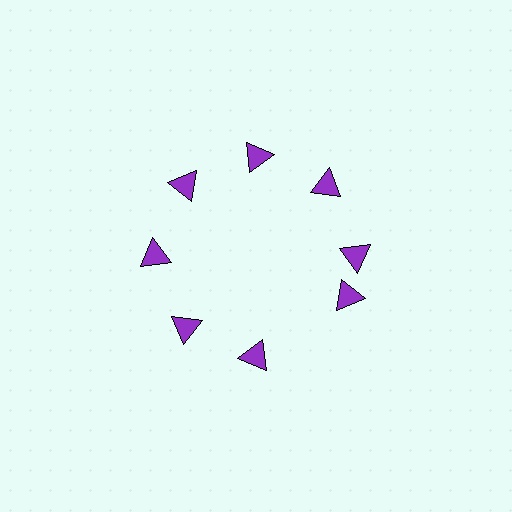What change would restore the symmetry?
The symmetry would be restored by rotating it back into even spacing with its neighbors so that all 8 triangles sit at equal angles and equal distance from the center.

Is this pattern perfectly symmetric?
No. The 8 purple triangles are arranged in a ring, but one element near the 4 o'clock position is rotated out of alignment along the ring, breaking the 8-fold rotational symmetry.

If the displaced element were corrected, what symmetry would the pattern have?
It would have 8-fold rotational symmetry — the pattern would map onto itself every 45 degrees.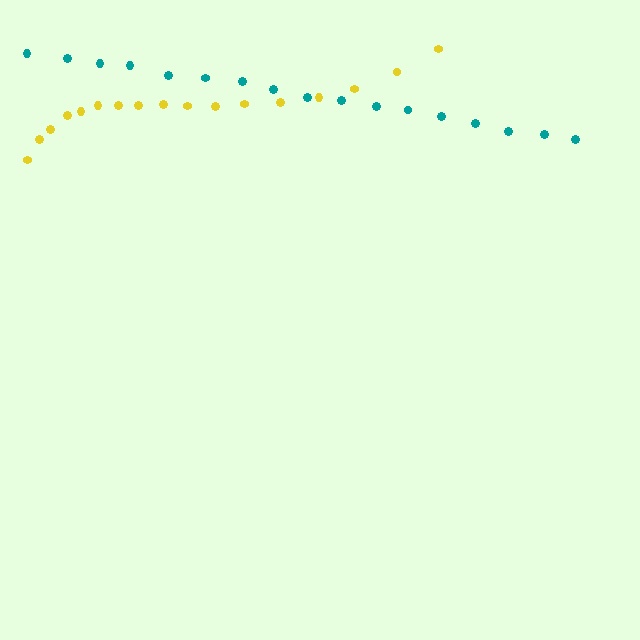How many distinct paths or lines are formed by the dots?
There are 2 distinct paths.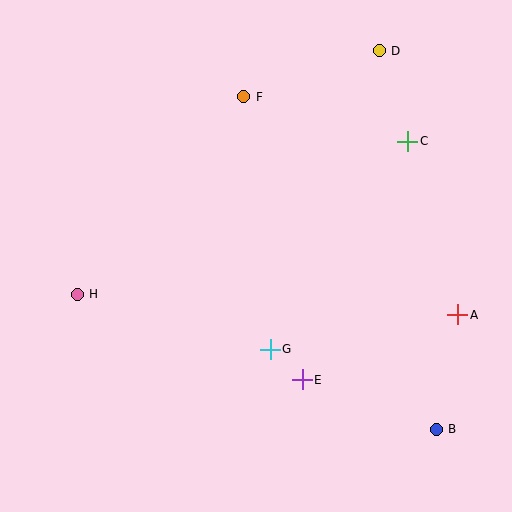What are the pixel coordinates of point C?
Point C is at (408, 141).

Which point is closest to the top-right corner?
Point D is closest to the top-right corner.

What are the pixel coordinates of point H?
Point H is at (77, 294).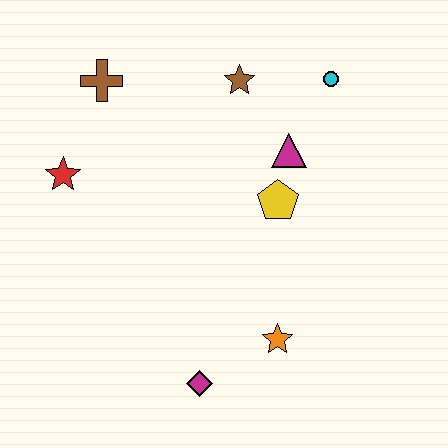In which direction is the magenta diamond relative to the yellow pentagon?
The magenta diamond is below the yellow pentagon.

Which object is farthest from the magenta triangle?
The magenta diamond is farthest from the magenta triangle.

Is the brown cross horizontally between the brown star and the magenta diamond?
No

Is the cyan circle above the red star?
Yes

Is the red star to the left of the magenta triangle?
Yes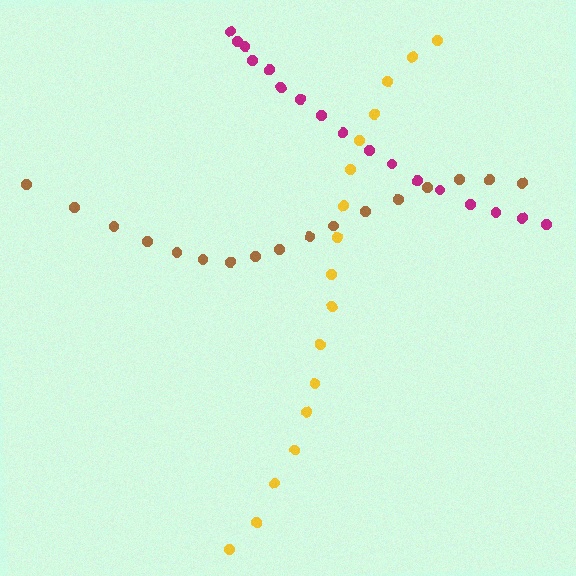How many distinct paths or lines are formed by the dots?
There are 3 distinct paths.